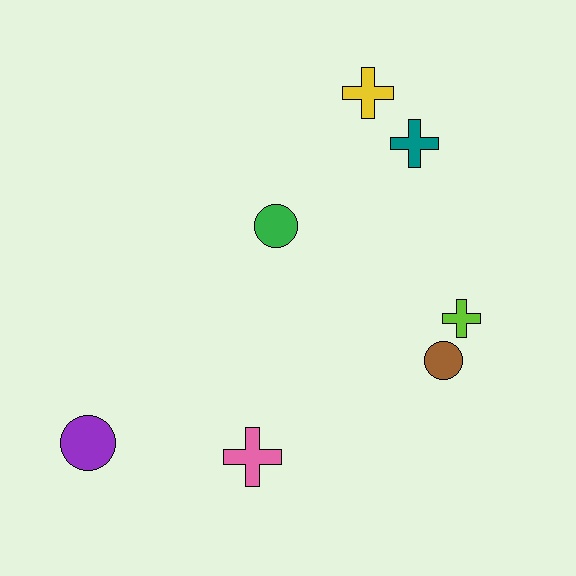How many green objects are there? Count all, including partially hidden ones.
There is 1 green object.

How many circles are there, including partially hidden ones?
There are 3 circles.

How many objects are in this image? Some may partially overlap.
There are 7 objects.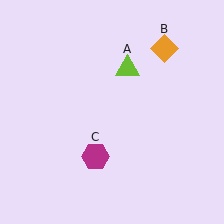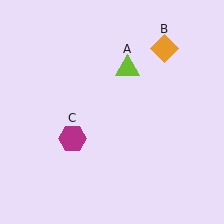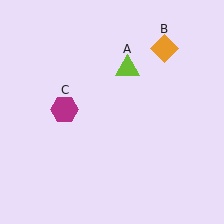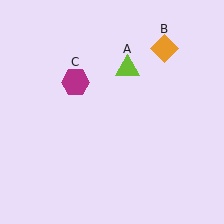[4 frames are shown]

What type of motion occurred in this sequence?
The magenta hexagon (object C) rotated clockwise around the center of the scene.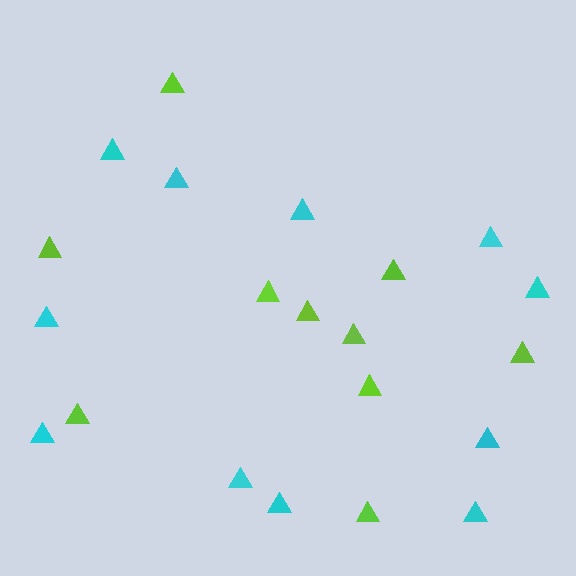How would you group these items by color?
There are 2 groups: one group of lime triangles (10) and one group of cyan triangles (11).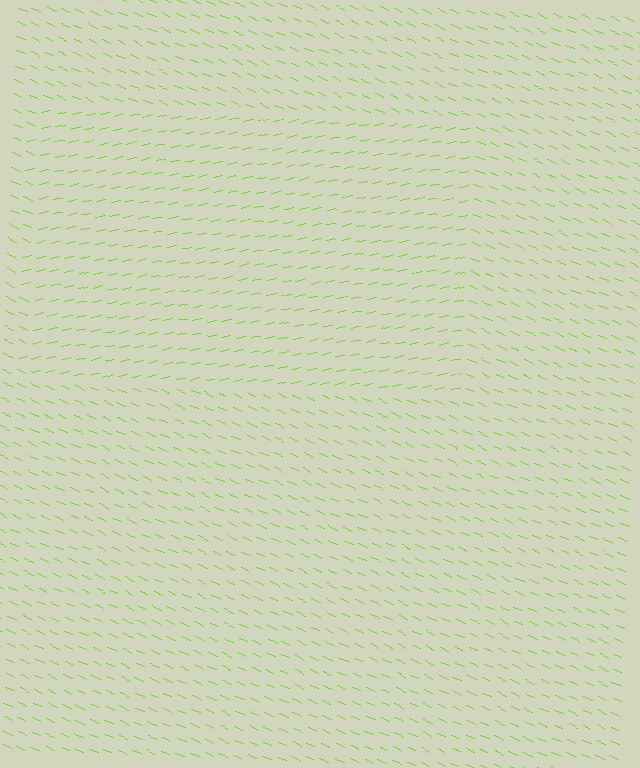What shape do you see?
I see a rectangle.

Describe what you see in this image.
The image is filled with small lime line segments. A rectangle region in the image has lines oriented differently from the surrounding lines, creating a visible texture boundary.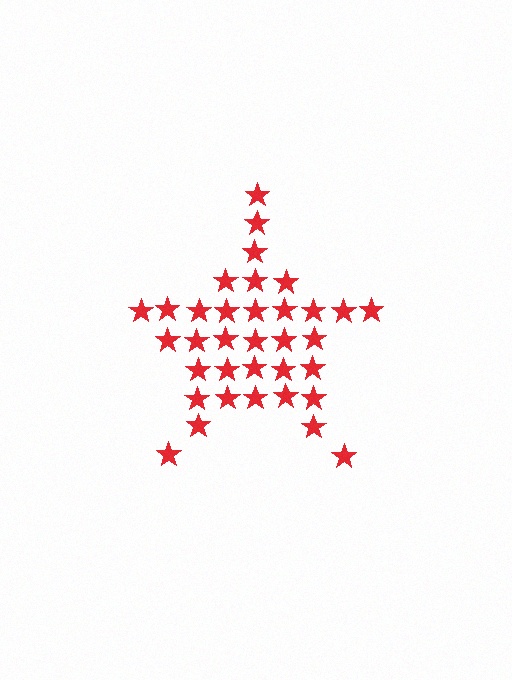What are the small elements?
The small elements are stars.